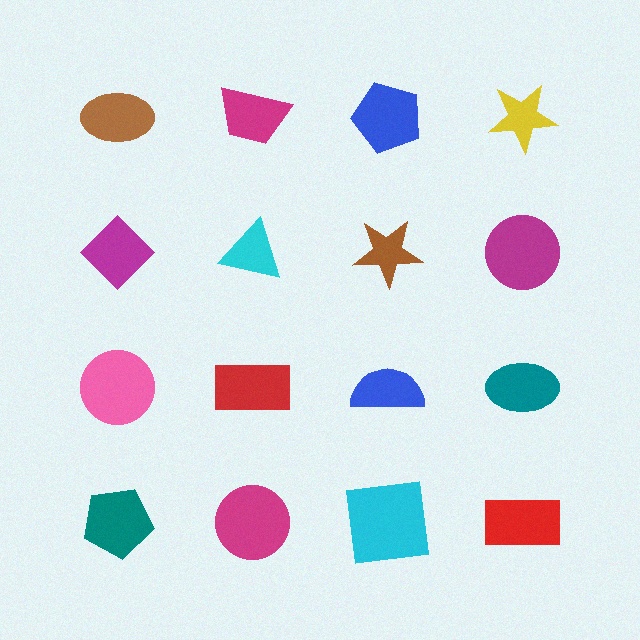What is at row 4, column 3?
A cyan square.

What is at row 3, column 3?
A blue semicircle.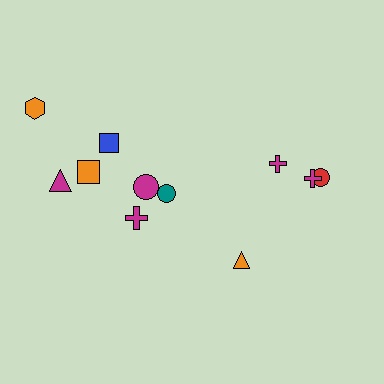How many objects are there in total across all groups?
There are 11 objects.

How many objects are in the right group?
There are 4 objects.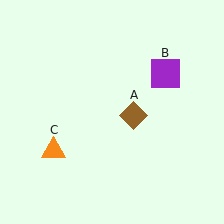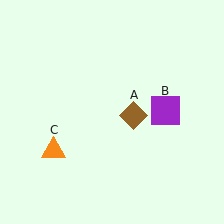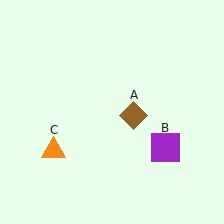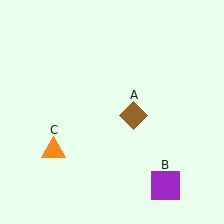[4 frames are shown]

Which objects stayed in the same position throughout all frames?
Brown diamond (object A) and orange triangle (object C) remained stationary.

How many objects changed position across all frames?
1 object changed position: purple square (object B).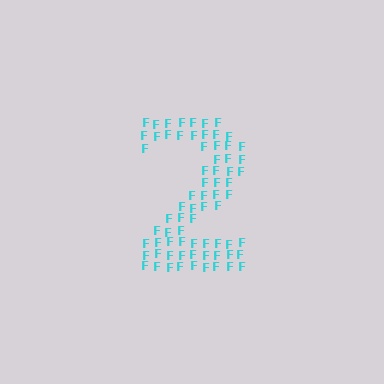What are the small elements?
The small elements are letter F's.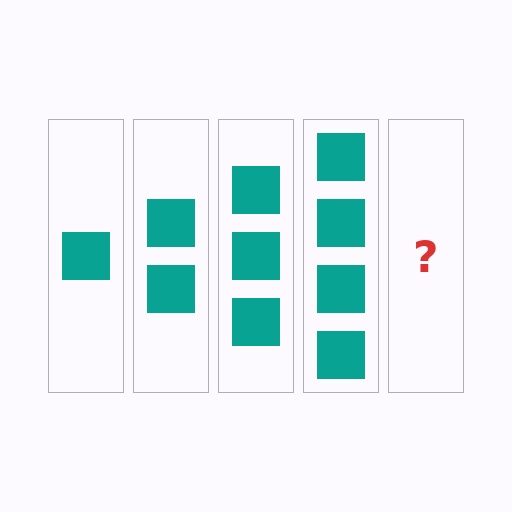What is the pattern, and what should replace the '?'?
The pattern is that each step adds one more square. The '?' should be 5 squares.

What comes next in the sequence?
The next element should be 5 squares.